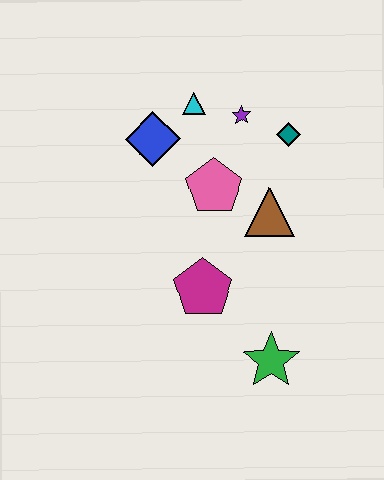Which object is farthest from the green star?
The cyan triangle is farthest from the green star.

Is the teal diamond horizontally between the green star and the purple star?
No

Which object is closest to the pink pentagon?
The brown triangle is closest to the pink pentagon.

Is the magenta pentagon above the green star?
Yes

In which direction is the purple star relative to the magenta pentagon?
The purple star is above the magenta pentagon.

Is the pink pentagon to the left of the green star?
Yes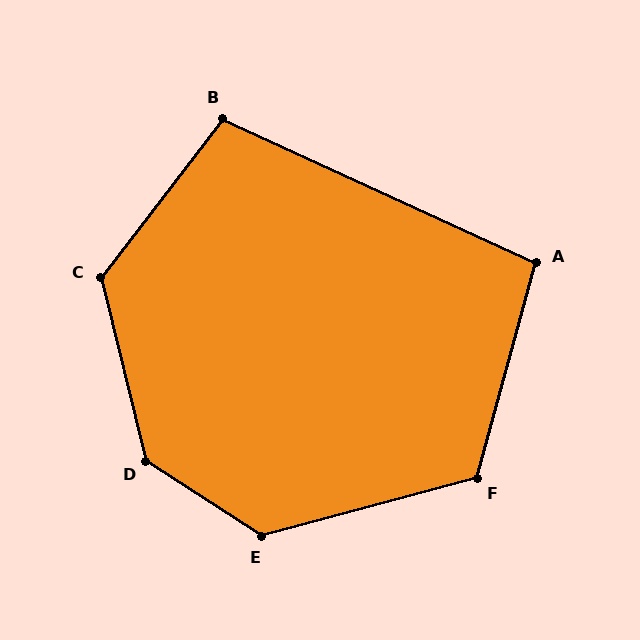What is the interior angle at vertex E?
Approximately 132 degrees (obtuse).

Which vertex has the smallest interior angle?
A, at approximately 100 degrees.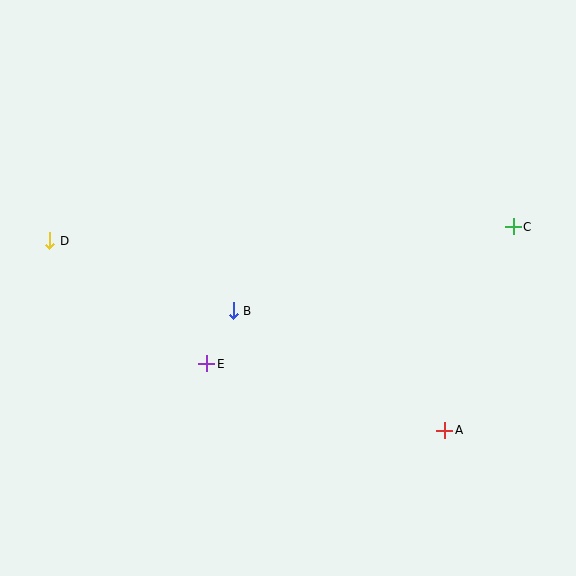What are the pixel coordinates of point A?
Point A is at (445, 430).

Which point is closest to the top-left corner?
Point D is closest to the top-left corner.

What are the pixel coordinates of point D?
Point D is at (50, 241).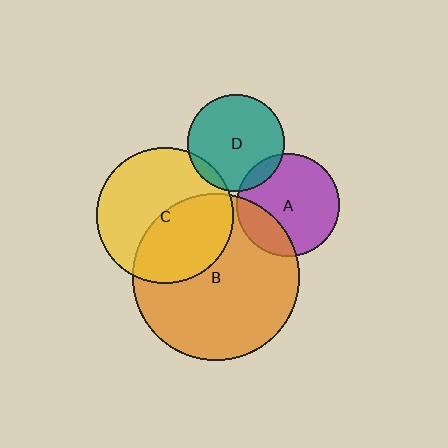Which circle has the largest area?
Circle B (orange).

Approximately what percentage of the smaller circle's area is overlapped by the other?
Approximately 10%.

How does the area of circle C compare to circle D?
Approximately 2.0 times.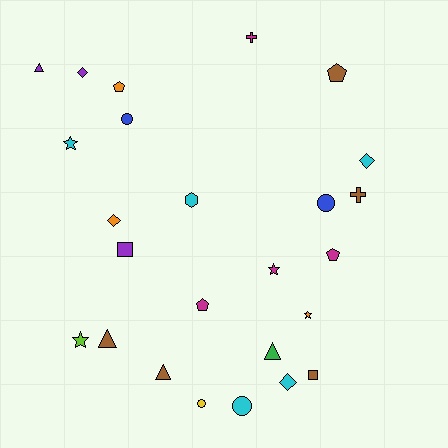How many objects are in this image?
There are 25 objects.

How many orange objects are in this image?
There are 3 orange objects.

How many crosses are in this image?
There are 2 crosses.